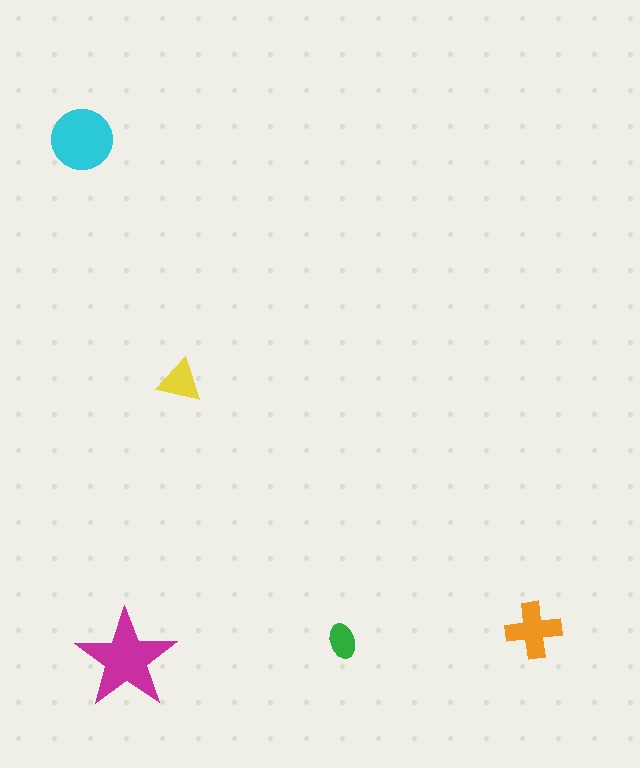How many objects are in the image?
There are 5 objects in the image.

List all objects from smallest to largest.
The green ellipse, the yellow triangle, the orange cross, the cyan circle, the magenta star.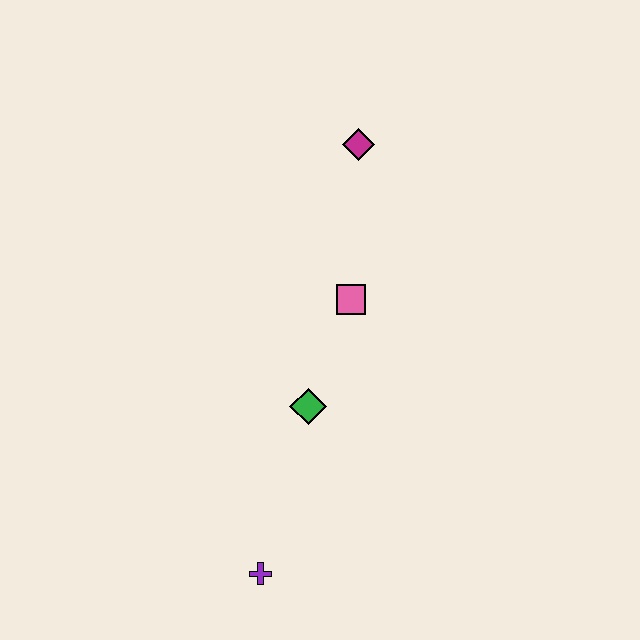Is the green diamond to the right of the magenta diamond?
No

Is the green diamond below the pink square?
Yes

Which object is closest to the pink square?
The green diamond is closest to the pink square.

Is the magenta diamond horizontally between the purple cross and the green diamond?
No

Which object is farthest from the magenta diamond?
The purple cross is farthest from the magenta diamond.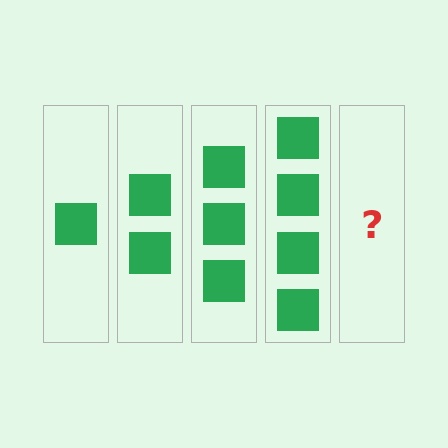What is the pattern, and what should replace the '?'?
The pattern is that each step adds one more square. The '?' should be 5 squares.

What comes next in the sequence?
The next element should be 5 squares.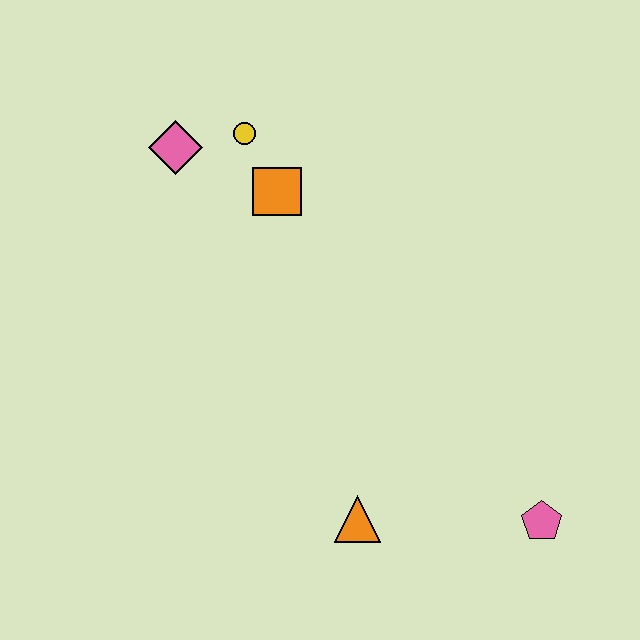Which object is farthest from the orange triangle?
The pink diamond is farthest from the orange triangle.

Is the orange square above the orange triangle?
Yes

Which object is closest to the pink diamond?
The yellow circle is closest to the pink diamond.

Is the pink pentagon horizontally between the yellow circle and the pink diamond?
No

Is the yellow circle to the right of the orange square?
No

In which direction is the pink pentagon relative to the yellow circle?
The pink pentagon is below the yellow circle.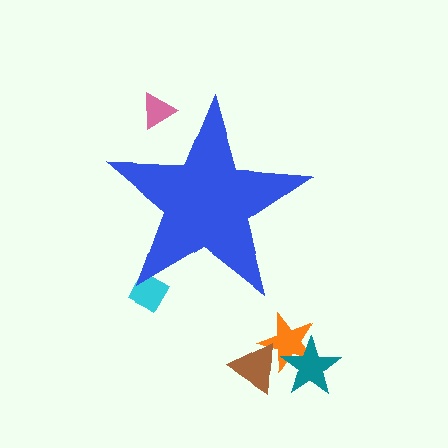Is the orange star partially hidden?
No, the orange star is fully visible.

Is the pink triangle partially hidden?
Yes, the pink triangle is partially hidden behind the blue star.